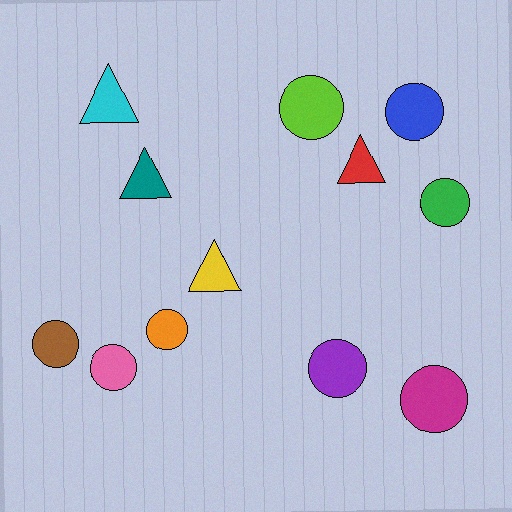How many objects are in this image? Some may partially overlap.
There are 12 objects.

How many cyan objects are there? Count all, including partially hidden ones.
There is 1 cyan object.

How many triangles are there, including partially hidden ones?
There are 4 triangles.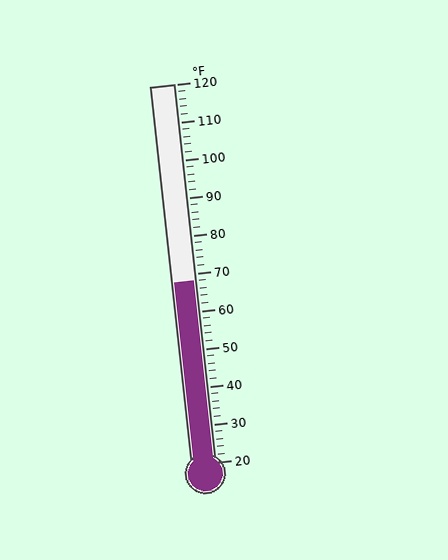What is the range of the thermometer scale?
The thermometer scale ranges from 20°F to 120°F.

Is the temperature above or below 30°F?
The temperature is above 30°F.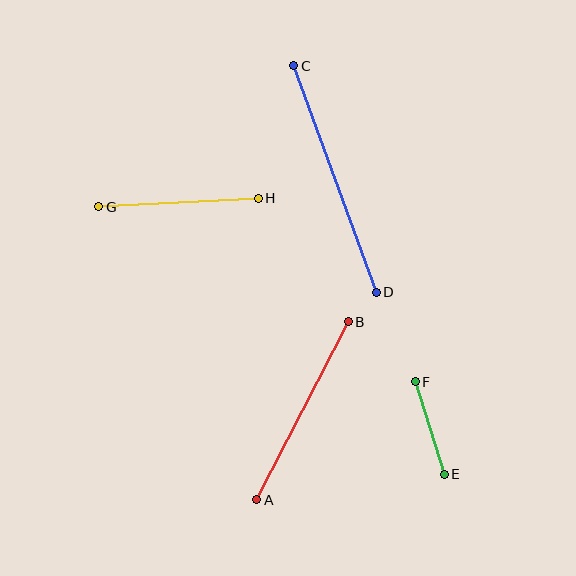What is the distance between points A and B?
The distance is approximately 200 pixels.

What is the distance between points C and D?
The distance is approximately 241 pixels.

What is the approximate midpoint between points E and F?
The midpoint is at approximately (430, 428) pixels.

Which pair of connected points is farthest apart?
Points C and D are farthest apart.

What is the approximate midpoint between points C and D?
The midpoint is at approximately (335, 179) pixels.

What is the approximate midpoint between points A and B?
The midpoint is at approximately (303, 411) pixels.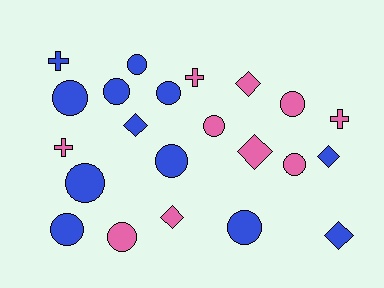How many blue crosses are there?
There is 1 blue cross.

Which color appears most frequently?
Blue, with 12 objects.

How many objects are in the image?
There are 22 objects.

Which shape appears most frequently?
Circle, with 12 objects.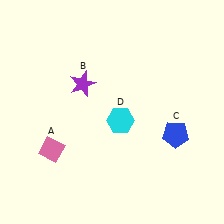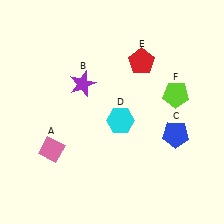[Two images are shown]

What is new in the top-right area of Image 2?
A lime pentagon (F) was added in the top-right area of Image 2.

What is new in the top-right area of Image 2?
A red pentagon (E) was added in the top-right area of Image 2.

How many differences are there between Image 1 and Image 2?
There are 2 differences between the two images.